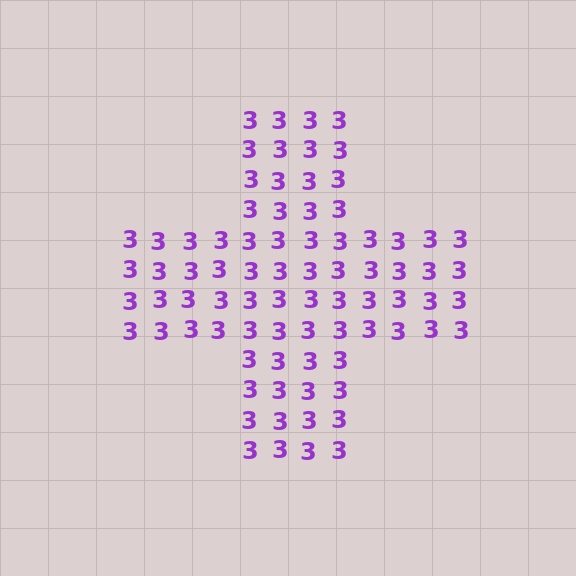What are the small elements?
The small elements are digit 3's.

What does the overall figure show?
The overall figure shows a cross.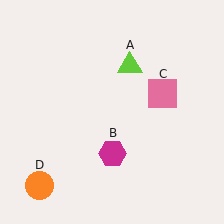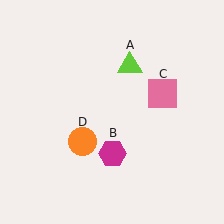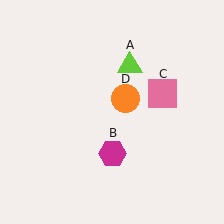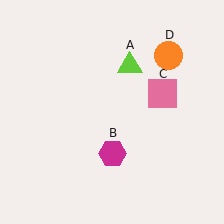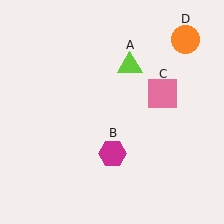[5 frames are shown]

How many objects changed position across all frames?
1 object changed position: orange circle (object D).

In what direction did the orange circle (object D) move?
The orange circle (object D) moved up and to the right.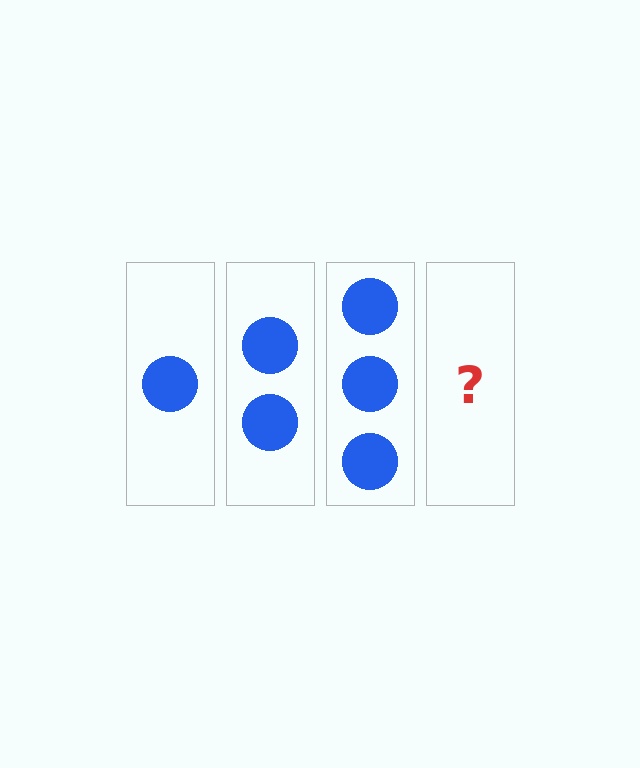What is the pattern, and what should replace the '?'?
The pattern is that each step adds one more circle. The '?' should be 4 circles.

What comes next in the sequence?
The next element should be 4 circles.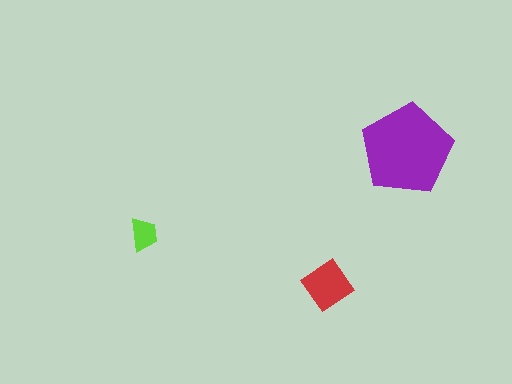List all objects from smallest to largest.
The lime trapezoid, the red diamond, the purple pentagon.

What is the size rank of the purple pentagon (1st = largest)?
1st.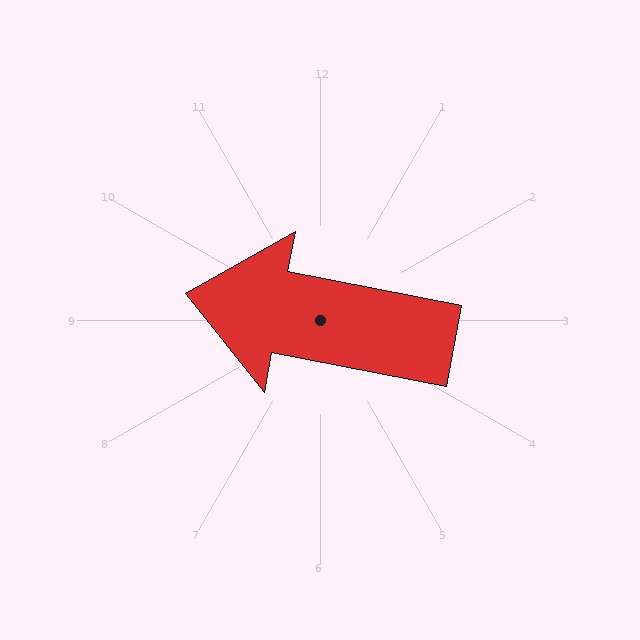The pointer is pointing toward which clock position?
Roughly 9 o'clock.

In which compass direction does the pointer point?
West.